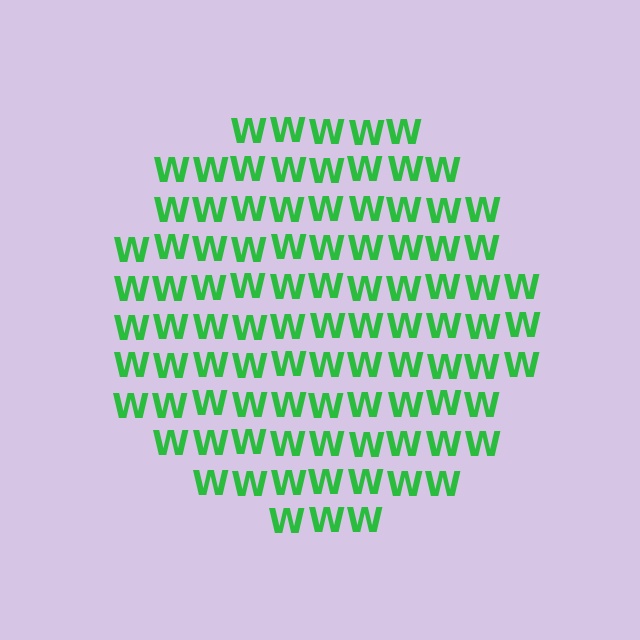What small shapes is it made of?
It is made of small letter W's.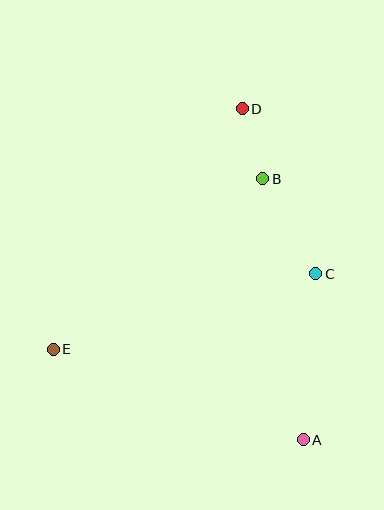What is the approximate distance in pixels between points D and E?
The distance between D and E is approximately 306 pixels.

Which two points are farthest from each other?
Points A and D are farthest from each other.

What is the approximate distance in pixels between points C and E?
The distance between C and E is approximately 273 pixels.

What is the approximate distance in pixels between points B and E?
The distance between B and E is approximately 270 pixels.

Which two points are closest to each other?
Points B and D are closest to each other.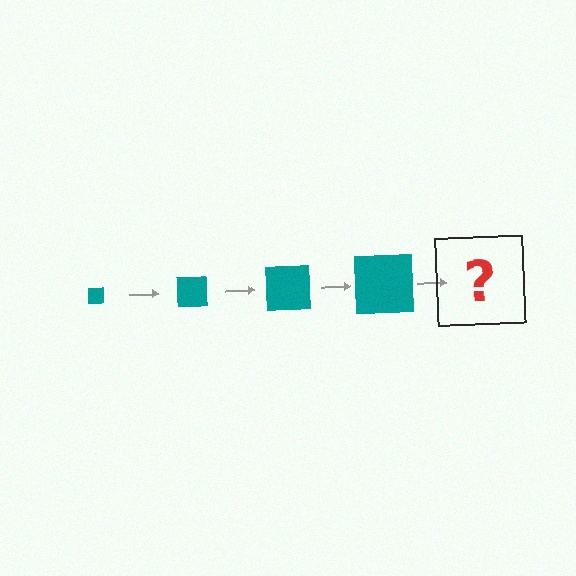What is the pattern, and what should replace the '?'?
The pattern is that the square gets progressively larger each step. The '?' should be a teal square, larger than the previous one.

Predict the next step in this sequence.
The next step is a teal square, larger than the previous one.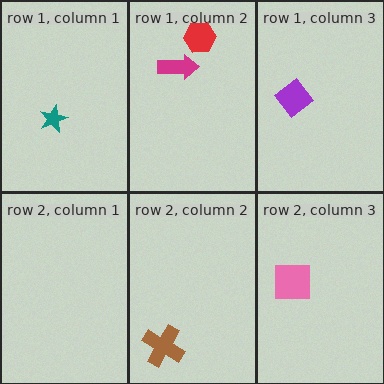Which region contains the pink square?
The row 2, column 3 region.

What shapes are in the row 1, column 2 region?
The magenta arrow, the red hexagon.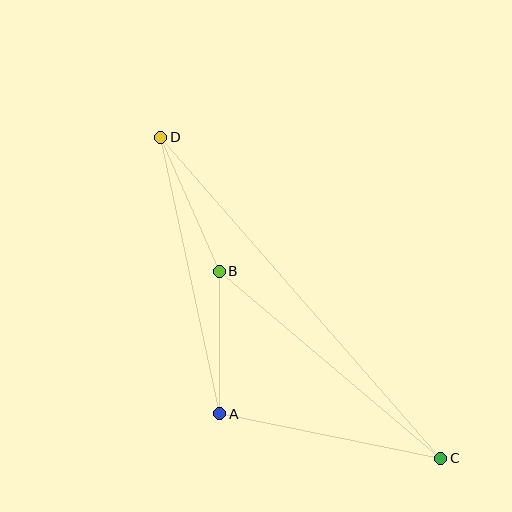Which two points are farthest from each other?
Points C and D are farthest from each other.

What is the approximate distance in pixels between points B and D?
The distance between B and D is approximately 147 pixels.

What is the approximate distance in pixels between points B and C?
The distance between B and C is approximately 290 pixels.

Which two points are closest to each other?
Points A and B are closest to each other.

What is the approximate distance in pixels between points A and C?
The distance between A and C is approximately 225 pixels.